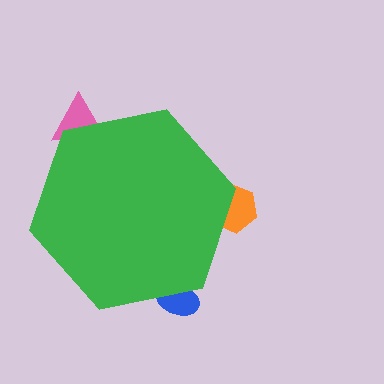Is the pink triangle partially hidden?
Yes, the pink triangle is partially hidden behind the green hexagon.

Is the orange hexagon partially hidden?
Yes, the orange hexagon is partially hidden behind the green hexagon.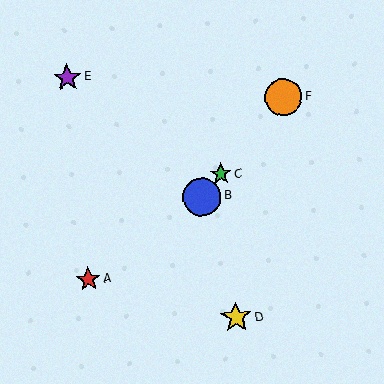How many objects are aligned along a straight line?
3 objects (B, C, F) are aligned along a straight line.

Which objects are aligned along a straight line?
Objects B, C, F are aligned along a straight line.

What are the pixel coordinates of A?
Object A is at (88, 279).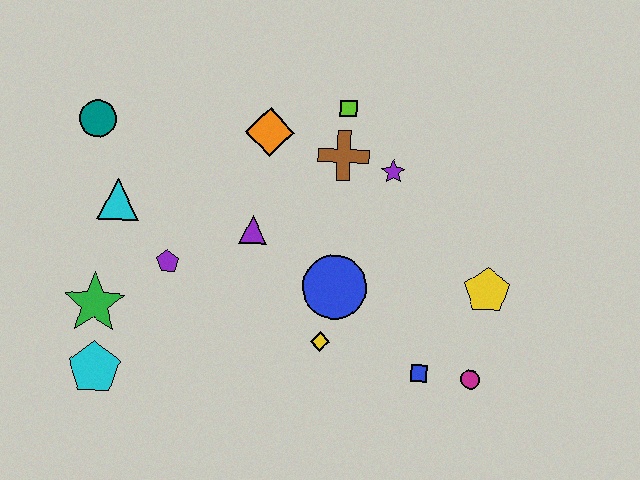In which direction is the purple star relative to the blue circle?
The purple star is above the blue circle.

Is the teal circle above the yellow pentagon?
Yes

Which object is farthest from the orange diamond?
The magenta circle is farthest from the orange diamond.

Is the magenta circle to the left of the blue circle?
No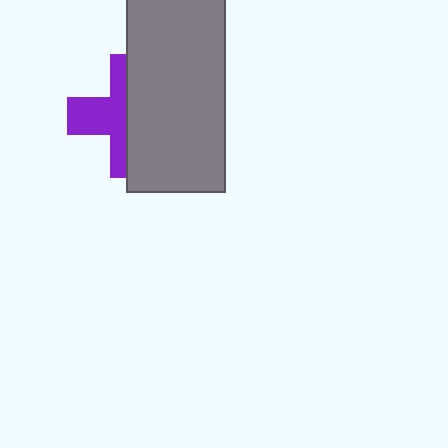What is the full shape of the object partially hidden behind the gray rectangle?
The partially hidden object is a purple cross.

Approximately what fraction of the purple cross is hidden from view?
Roughly 55% of the purple cross is hidden behind the gray rectangle.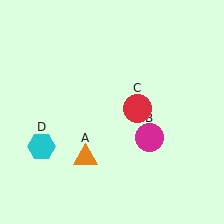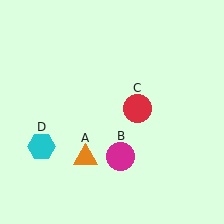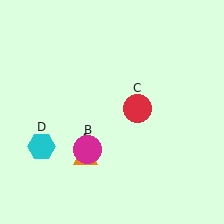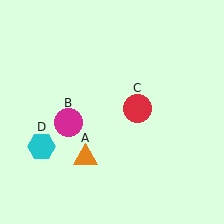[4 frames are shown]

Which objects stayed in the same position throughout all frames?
Orange triangle (object A) and red circle (object C) and cyan hexagon (object D) remained stationary.